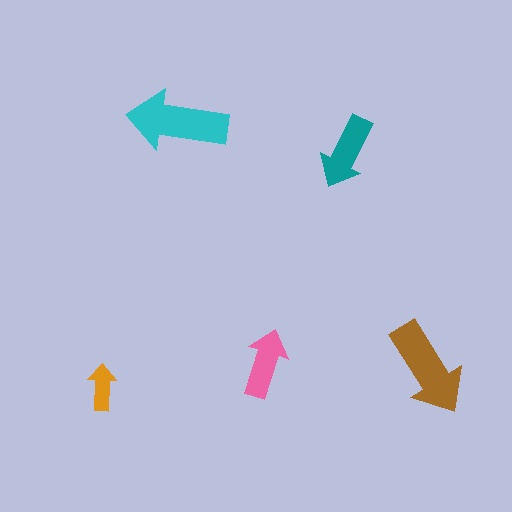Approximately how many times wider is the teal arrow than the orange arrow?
About 1.5 times wider.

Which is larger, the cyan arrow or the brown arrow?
The cyan one.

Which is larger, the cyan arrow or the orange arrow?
The cyan one.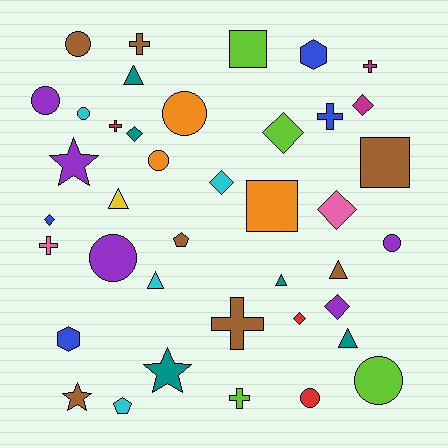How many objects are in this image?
There are 40 objects.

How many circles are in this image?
There are 9 circles.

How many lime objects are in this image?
There are 4 lime objects.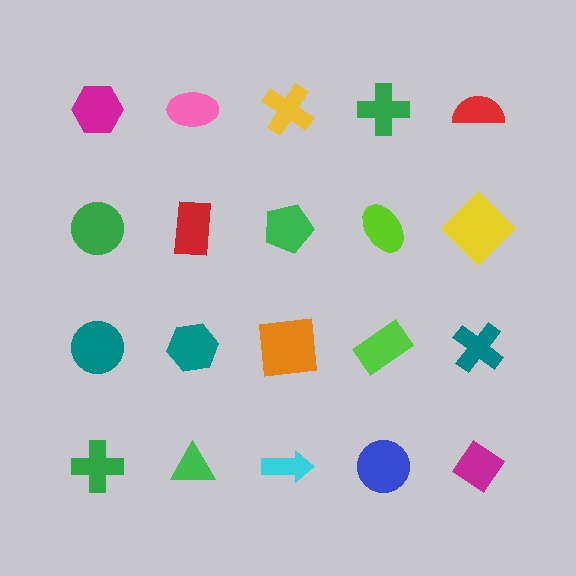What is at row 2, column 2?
A red rectangle.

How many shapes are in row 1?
5 shapes.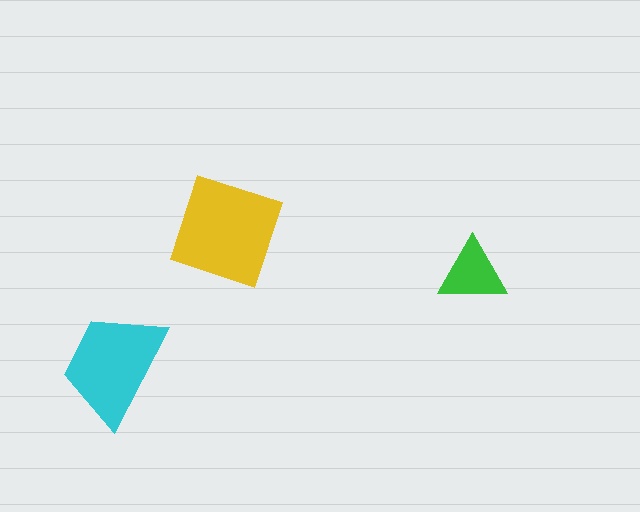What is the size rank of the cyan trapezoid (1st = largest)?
2nd.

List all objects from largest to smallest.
The yellow diamond, the cyan trapezoid, the green triangle.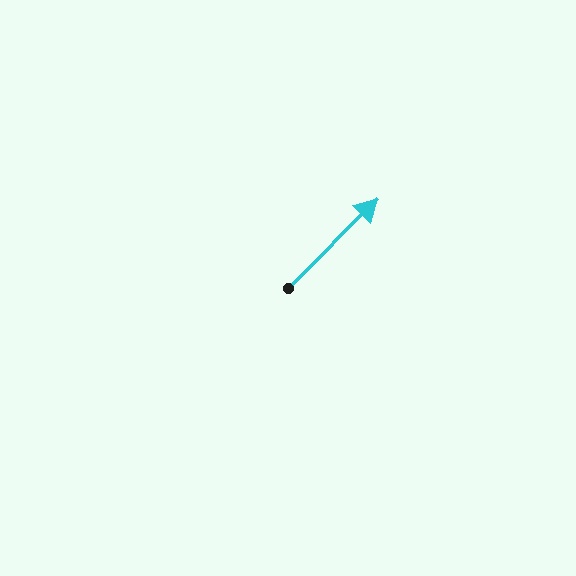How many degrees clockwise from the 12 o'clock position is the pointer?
Approximately 45 degrees.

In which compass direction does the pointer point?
Northeast.